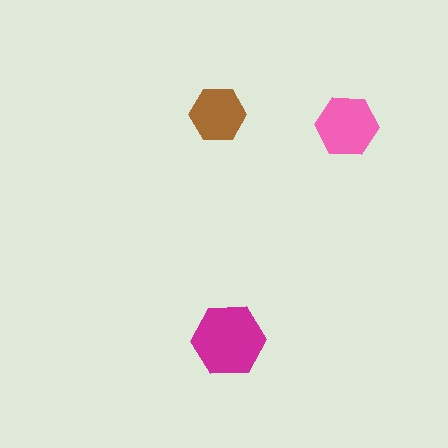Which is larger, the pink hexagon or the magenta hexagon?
The magenta one.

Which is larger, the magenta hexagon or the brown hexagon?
The magenta one.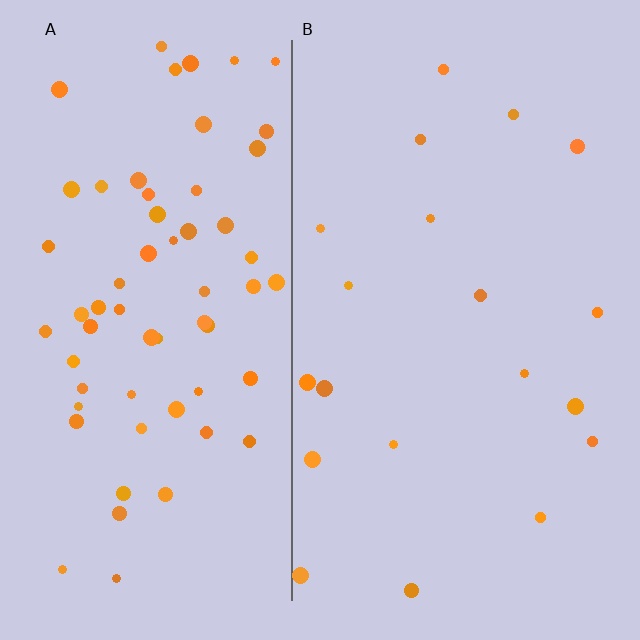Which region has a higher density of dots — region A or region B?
A (the left).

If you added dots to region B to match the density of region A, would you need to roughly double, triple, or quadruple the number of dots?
Approximately triple.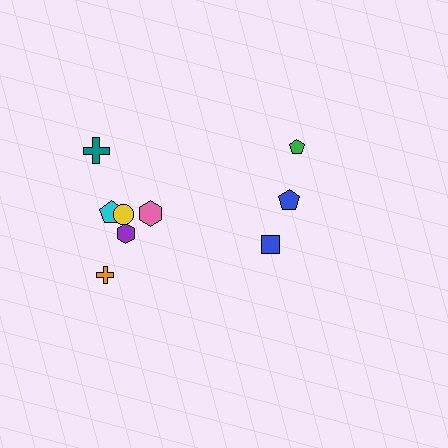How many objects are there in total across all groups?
There are 9 objects.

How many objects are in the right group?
There are 3 objects.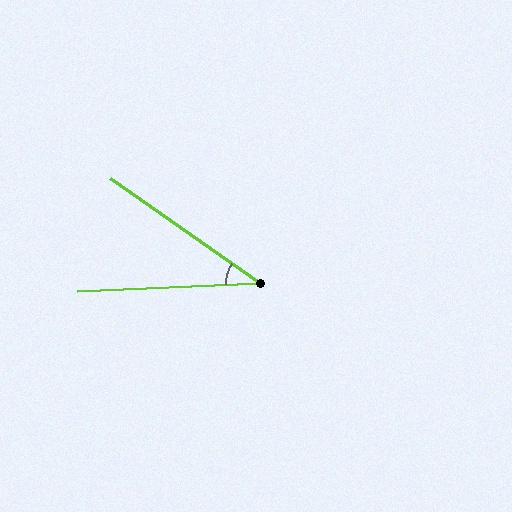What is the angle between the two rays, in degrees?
Approximately 38 degrees.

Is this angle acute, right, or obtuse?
It is acute.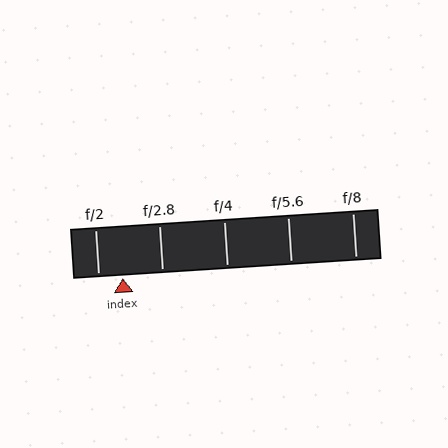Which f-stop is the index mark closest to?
The index mark is closest to f/2.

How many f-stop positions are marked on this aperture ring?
There are 5 f-stop positions marked.